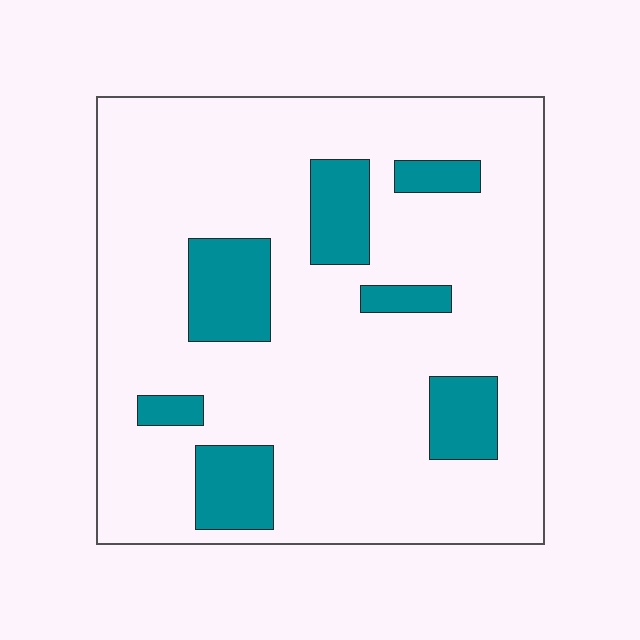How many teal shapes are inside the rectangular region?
7.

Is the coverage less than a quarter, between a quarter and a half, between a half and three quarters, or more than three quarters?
Less than a quarter.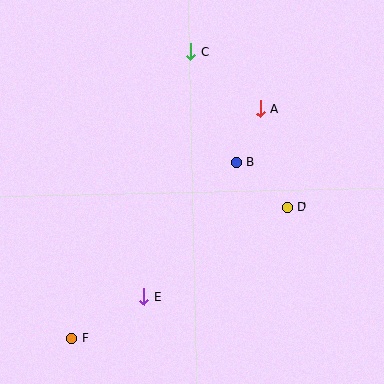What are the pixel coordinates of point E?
Point E is at (144, 297).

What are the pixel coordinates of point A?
Point A is at (260, 109).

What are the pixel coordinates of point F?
Point F is at (72, 339).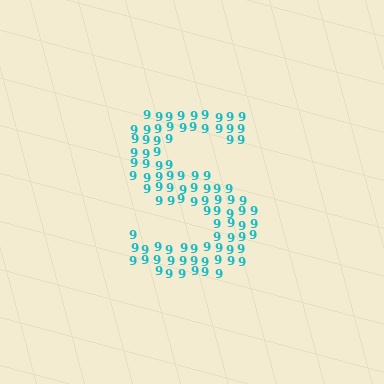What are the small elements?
The small elements are digit 9's.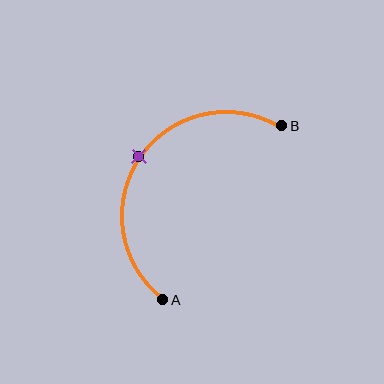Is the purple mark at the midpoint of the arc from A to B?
Yes. The purple mark lies on the arc at equal arc-length from both A and B — it is the arc midpoint.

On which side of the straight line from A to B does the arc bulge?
The arc bulges above and to the left of the straight line connecting A and B.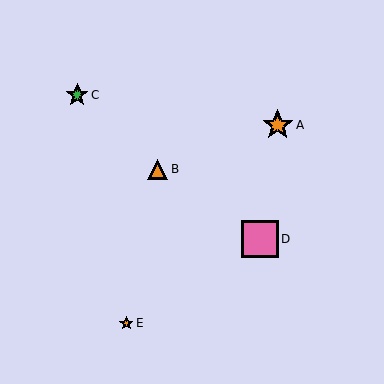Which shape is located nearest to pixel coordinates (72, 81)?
The green star (labeled C) at (77, 95) is nearest to that location.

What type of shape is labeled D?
Shape D is a pink square.